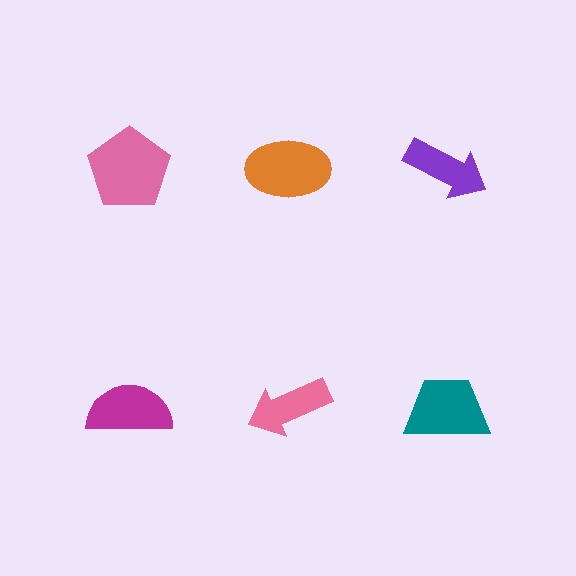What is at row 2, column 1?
A magenta semicircle.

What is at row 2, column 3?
A teal trapezoid.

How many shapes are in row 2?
3 shapes.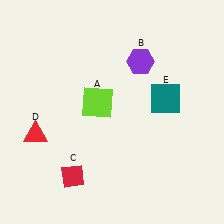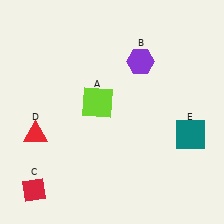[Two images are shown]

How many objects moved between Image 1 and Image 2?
2 objects moved between the two images.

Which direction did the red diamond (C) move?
The red diamond (C) moved left.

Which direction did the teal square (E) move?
The teal square (E) moved down.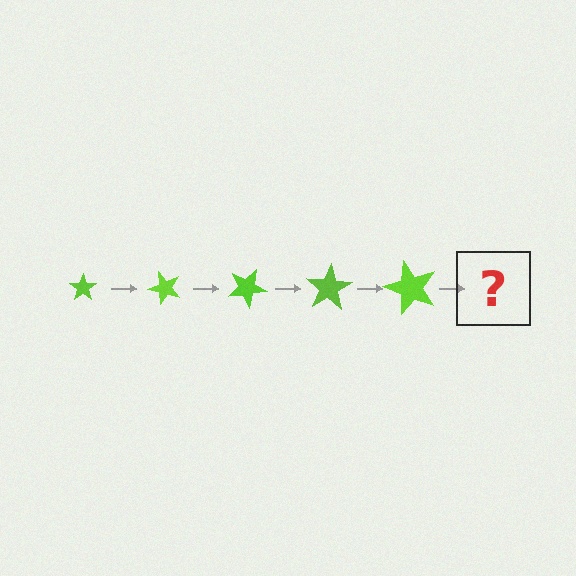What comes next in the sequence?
The next element should be a star, larger than the previous one and rotated 250 degrees from the start.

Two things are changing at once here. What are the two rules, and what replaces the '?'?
The two rules are that the star grows larger each step and it rotates 50 degrees each step. The '?' should be a star, larger than the previous one and rotated 250 degrees from the start.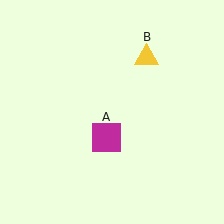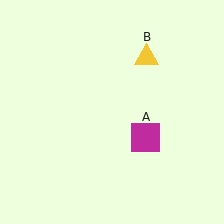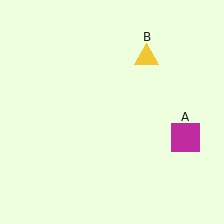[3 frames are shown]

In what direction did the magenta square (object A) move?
The magenta square (object A) moved right.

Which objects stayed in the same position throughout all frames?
Yellow triangle (object B) remained stationary.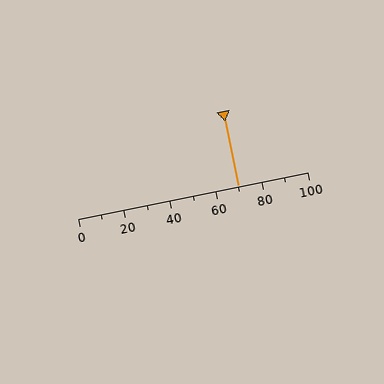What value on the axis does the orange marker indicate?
The marker indicates approximately 70.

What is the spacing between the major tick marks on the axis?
The major ticks are spaced 20 apart.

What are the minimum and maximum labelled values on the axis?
The axis runs from 0 to 100.